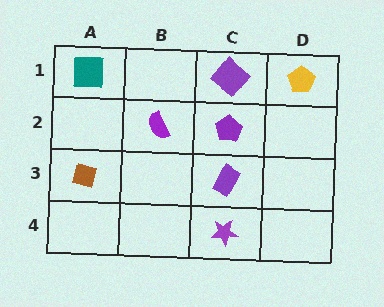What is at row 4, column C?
A purple star.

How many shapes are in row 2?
2 shapes.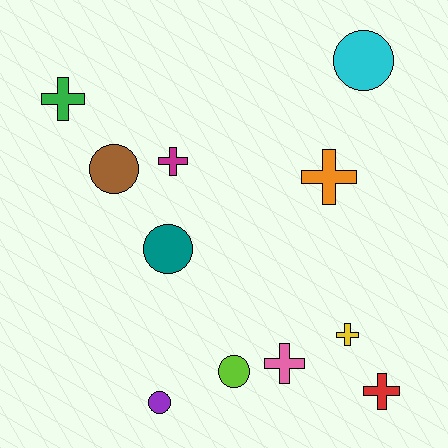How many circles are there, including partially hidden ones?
There are 5 circles.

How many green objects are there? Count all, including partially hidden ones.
There is 1 green object.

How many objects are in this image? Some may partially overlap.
There are 11 objects.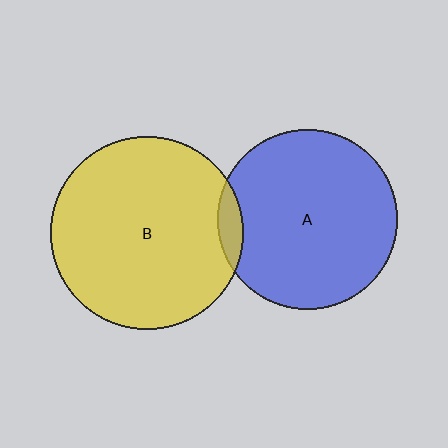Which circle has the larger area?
Circle B (yellow).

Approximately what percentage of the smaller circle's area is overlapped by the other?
Approximately 5%.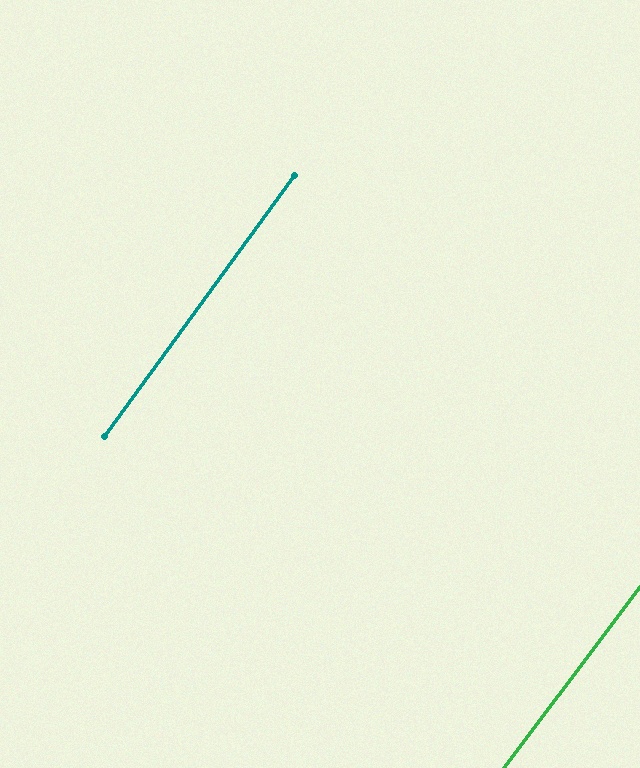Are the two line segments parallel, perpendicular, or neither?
Parallel — their directions differ by only 1.0°.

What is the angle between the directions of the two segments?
Approximately 1 degree.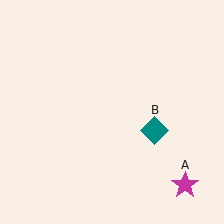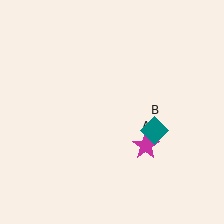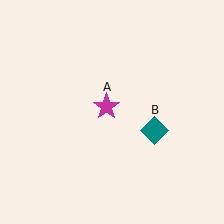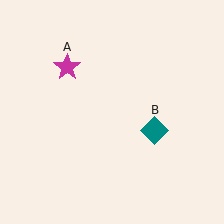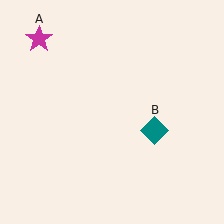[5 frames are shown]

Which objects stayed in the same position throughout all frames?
Teal diamond (object B) remained stationary.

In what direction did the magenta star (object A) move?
The magenta star (object A) moved up and to the left.